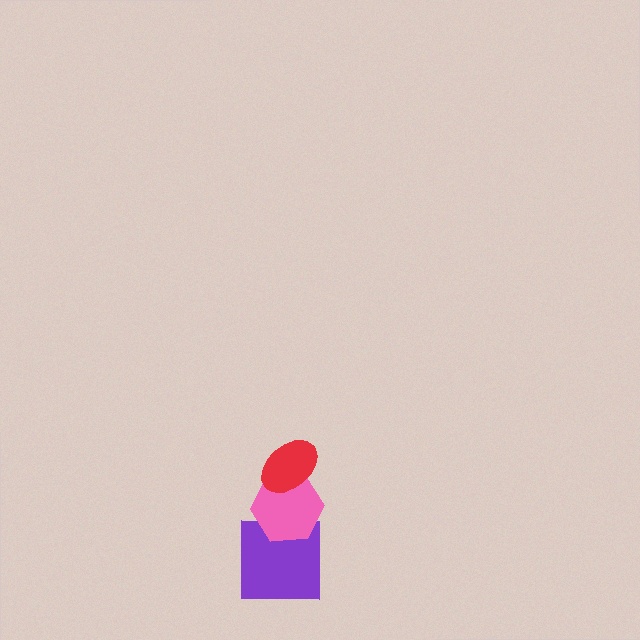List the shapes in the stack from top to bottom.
From top to bottom: the red ellipse, the pink hexagon, the purple square.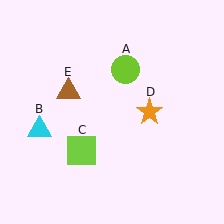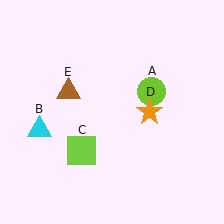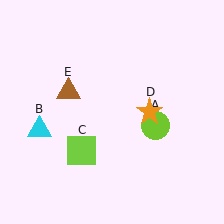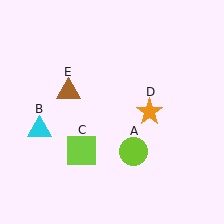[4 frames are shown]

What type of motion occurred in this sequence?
The lime circle (object A) rotated clockwise around the center of the scene.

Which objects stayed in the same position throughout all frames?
Cyan triangle (object B) and lime square (object C) and orange star (object D) and brown triangle (object E) remained stationary.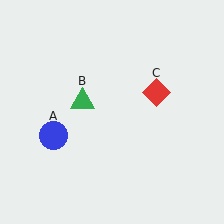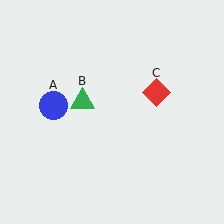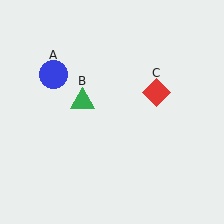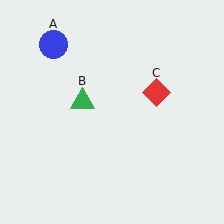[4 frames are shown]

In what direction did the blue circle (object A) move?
The blue circle (object A) moved up.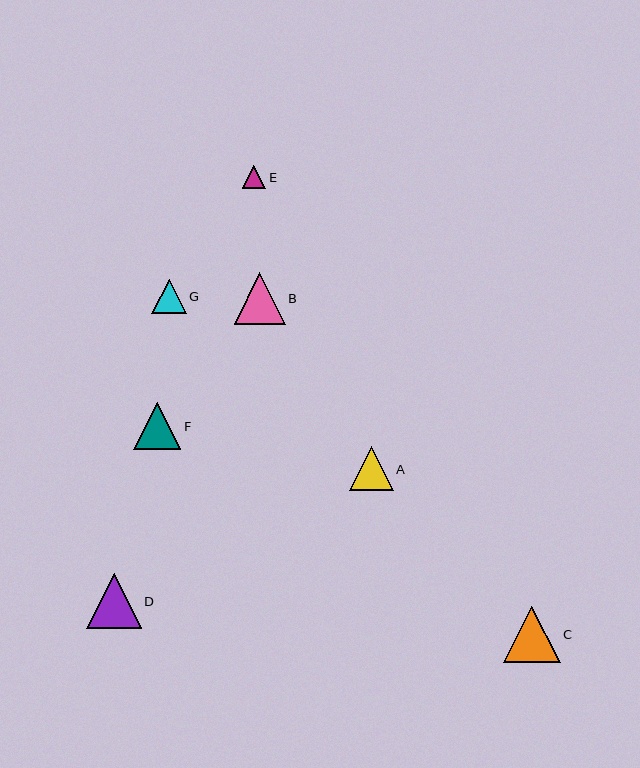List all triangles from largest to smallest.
From largest to smallest: C, D, B, F, A, G, E.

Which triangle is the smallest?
Triangle E is the smallest with a size of approximately 23 pixels.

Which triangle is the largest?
Triangle C is the largest with a size of approximately 56 pixels.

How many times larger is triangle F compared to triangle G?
Triangle F is approximately 1.4 times the size of triangle G.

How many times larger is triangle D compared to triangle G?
Triangle D is approximately 1.6 times the size of triangle G.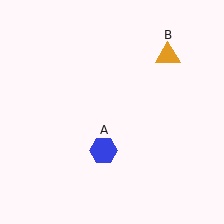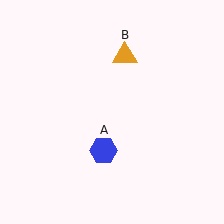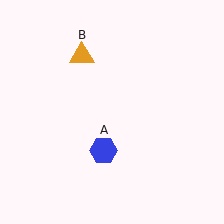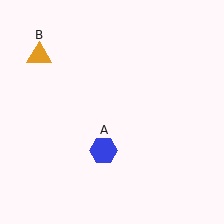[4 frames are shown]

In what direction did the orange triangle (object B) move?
The orange triangle (object B) moved left.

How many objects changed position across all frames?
1 object changed position: orange triangle (object B).